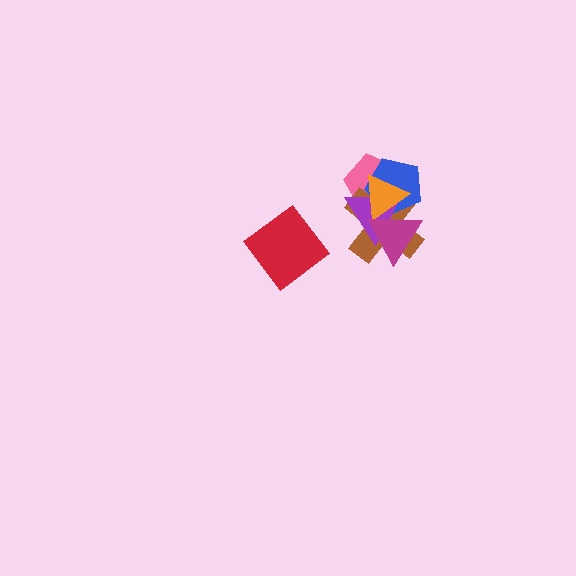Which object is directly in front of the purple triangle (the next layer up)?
The orange triangle is directly in front of the purple triangle.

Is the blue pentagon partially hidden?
Yes, it is partially covered by another shape.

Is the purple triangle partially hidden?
Yes, it is partially covered by another shape.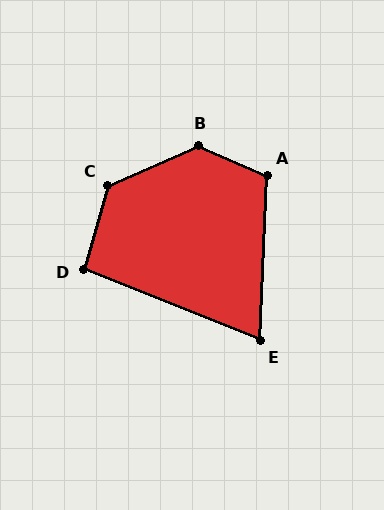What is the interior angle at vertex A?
Approximately 111 degrees (obtuse).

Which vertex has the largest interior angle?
B, at approximately 133 degrees.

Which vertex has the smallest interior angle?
E, at approximately 71 degrees.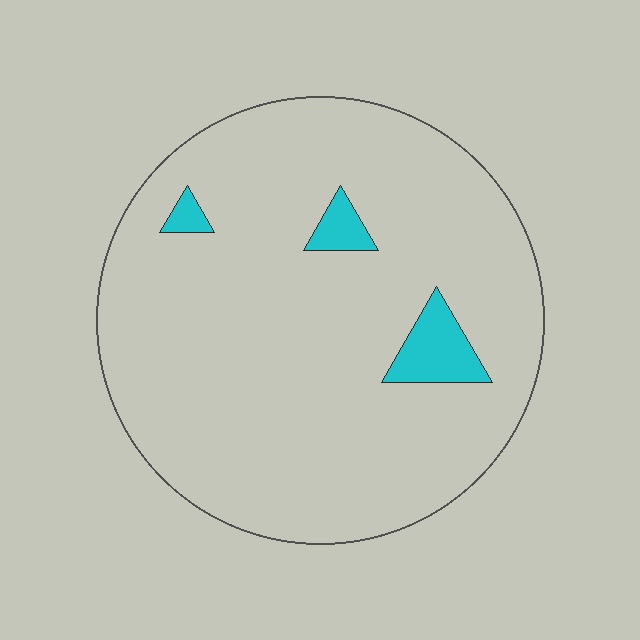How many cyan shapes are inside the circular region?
3.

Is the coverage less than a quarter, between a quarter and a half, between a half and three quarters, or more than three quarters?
Less than a quarter.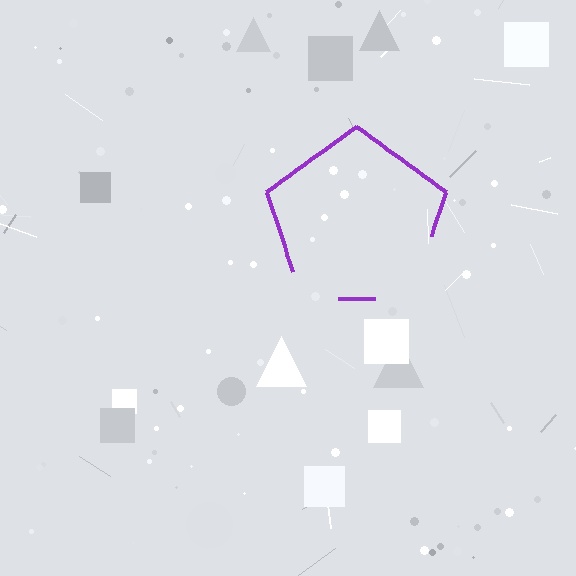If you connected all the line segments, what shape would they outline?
They would outline a pentagon.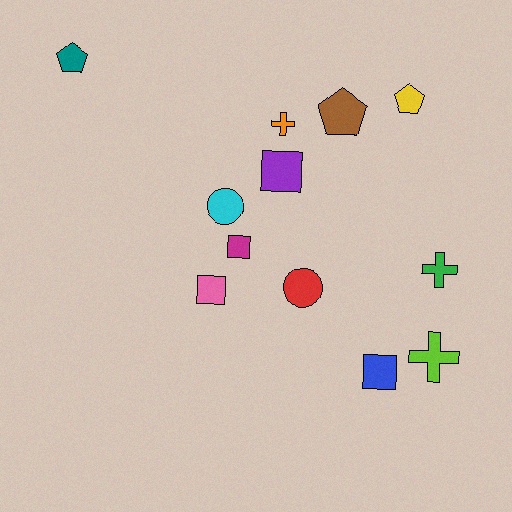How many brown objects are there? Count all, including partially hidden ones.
There is 1 brown object.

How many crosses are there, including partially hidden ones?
There are 3 crosses.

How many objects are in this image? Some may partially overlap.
There are 12 objects.